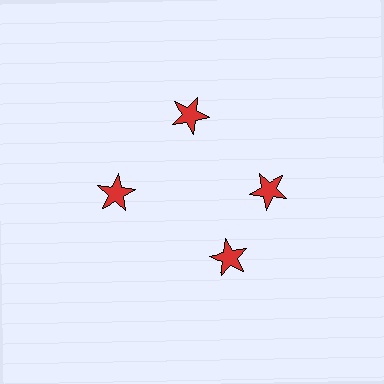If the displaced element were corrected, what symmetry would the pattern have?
It would have 4-fold rotational symmetry — the pattern would map onto itself every 90 degrees.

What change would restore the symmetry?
The symmetry would be restored by rotating it back into even spacing with its neighbors so that all 4 stars sit at equal angles and equal distance from the center.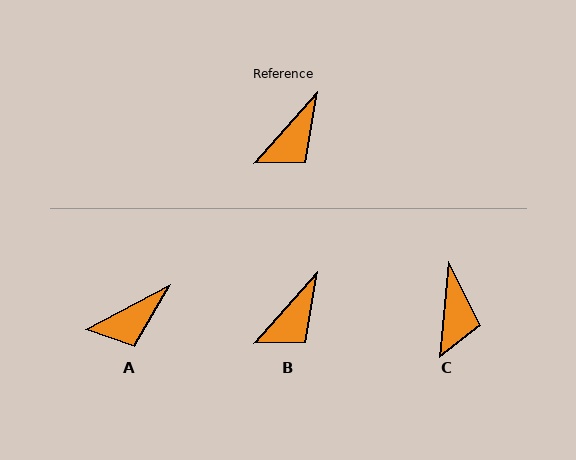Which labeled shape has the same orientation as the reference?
B.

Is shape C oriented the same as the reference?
No, it is off by about 36 degrees.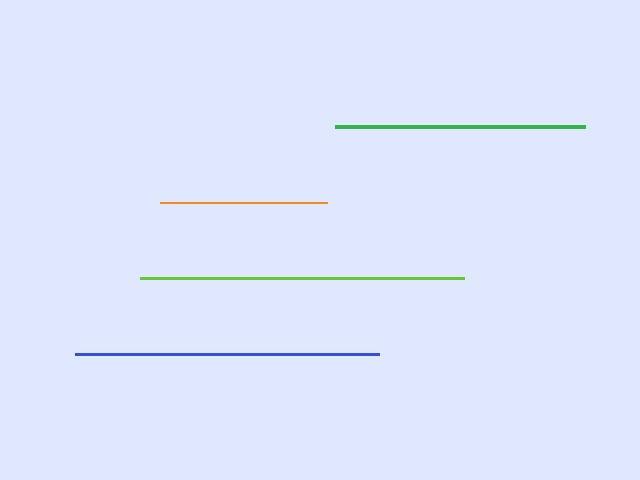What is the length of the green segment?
The green segment is approximately 249 pixels long.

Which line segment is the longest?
The lime line is the longest at approximately 325 pixels.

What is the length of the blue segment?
The blue segment is approximately 304 pixels long.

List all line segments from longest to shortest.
From longest to shortest: lime, blue, green, orange.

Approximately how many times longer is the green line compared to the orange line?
The green line is approximately 1.5 times the length of the orange line.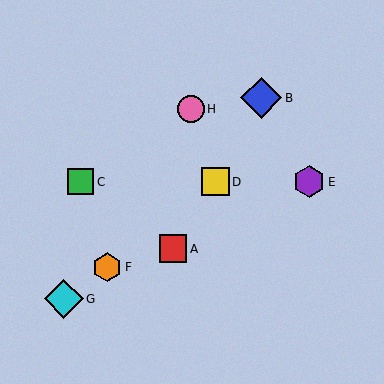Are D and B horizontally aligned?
No, D is at y≈182 and B is at y≈98.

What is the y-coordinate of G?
Object G is at y≈299.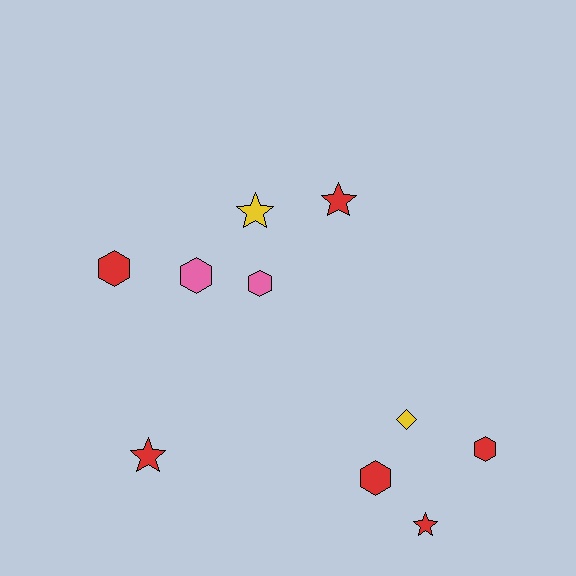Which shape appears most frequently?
Hexagon, with 5 objects.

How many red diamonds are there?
There are no red diamonds.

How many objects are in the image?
There are 10 objects.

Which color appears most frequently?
Red, with 6 objects.